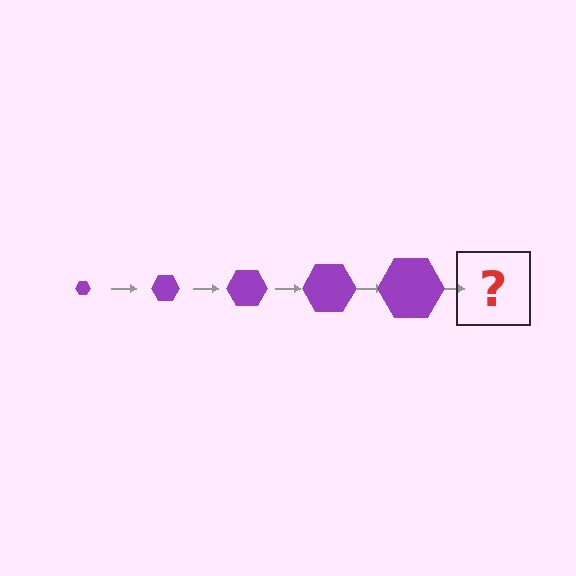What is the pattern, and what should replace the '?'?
The pattern is that the hexagon gets progressively larger each step. The '?' should be a purple hexagon, larger than the previous one.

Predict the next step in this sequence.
The next step is a purple hexagon, larger than the previous one.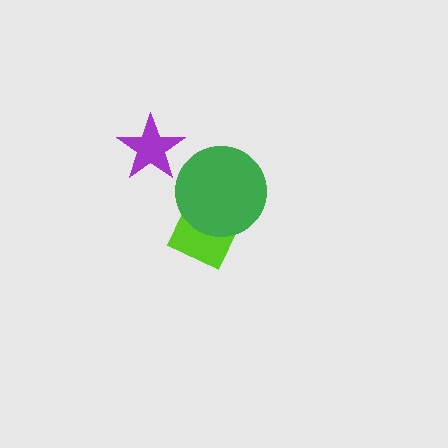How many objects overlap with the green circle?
1 object overlaps with the green circle.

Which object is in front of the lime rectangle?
The green circle is in front of the lime rectangle.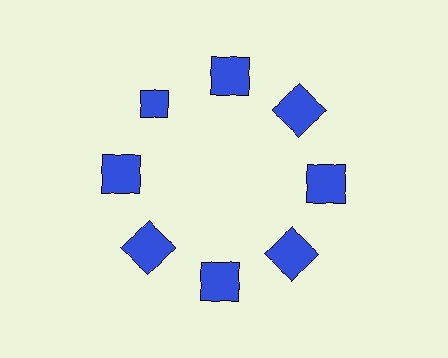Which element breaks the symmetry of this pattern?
The blue diamond at roughly the 10 o'clock position breaks the symmetry. All other shapes are blue squares.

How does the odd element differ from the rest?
It has a different shape: diamond instead of square.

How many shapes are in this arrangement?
There are 8 shapes arranged in a ring pattern.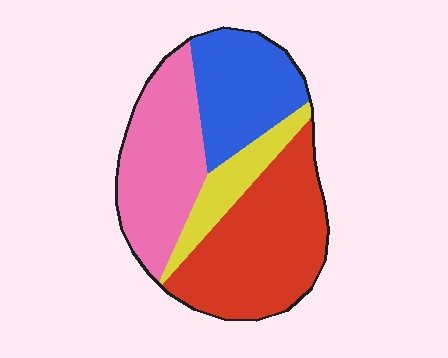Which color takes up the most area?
Red, at roughly 35%.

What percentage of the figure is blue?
Blue covers 23% of the figure.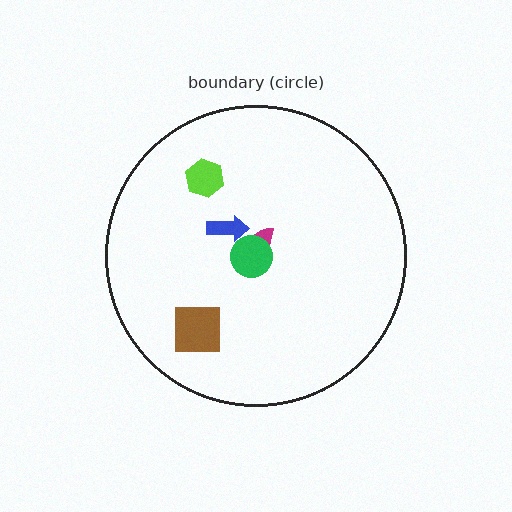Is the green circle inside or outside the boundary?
Inside.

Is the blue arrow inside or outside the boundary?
Inside.